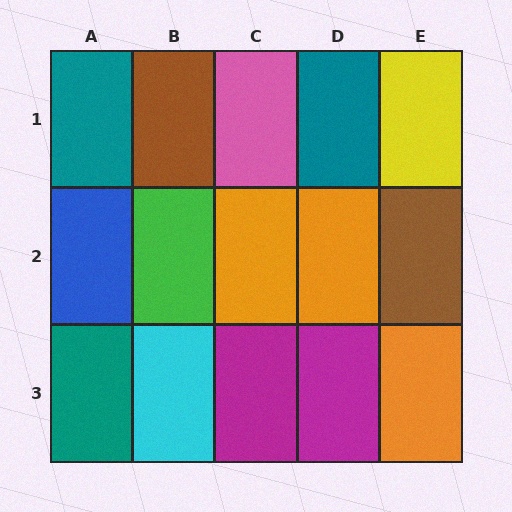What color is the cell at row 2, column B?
Green.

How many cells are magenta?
2 cells are magenta.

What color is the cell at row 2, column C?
Orange.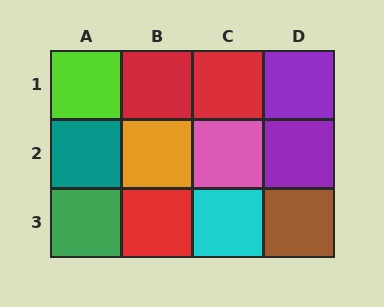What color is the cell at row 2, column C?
Pink.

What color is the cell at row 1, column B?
Red.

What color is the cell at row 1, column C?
Red.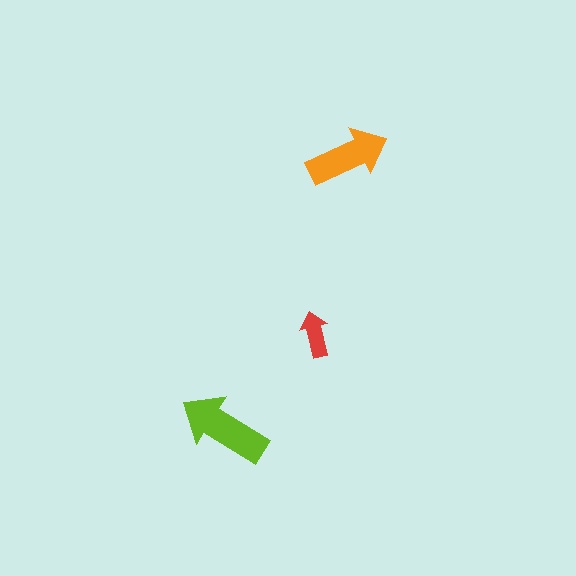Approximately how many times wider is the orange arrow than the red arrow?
About 2 times wider.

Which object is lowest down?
The lime arrow is bottommost.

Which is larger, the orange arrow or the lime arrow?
The lime one.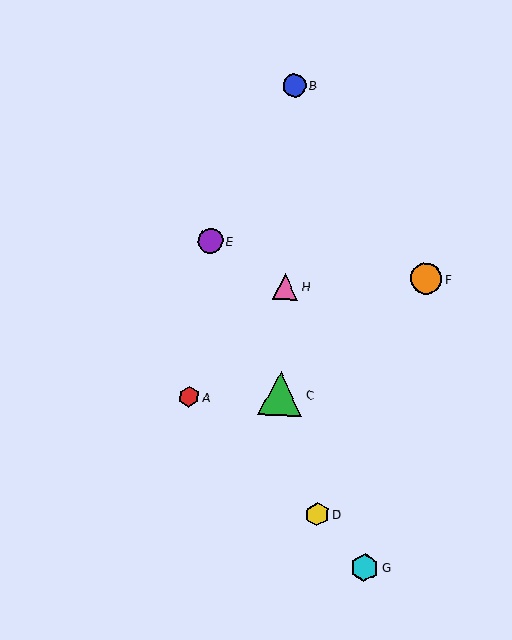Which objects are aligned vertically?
Objects B, C, H are aligned vertically.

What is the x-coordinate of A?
Object A is at x≈189.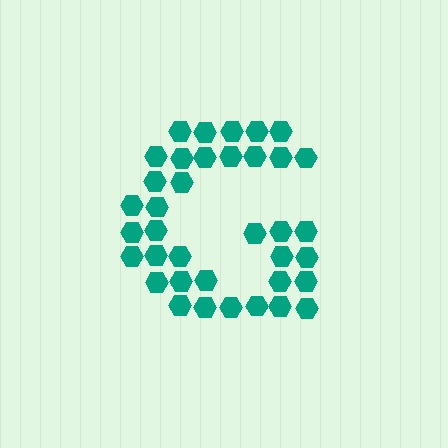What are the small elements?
The small elements are hexagons.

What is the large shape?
The large shape is the letter G.